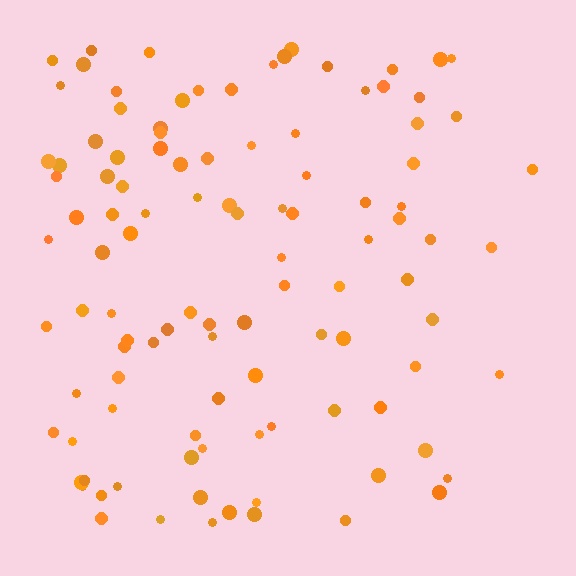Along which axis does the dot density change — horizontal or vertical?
Horizontal.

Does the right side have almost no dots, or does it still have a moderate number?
Still a moderate number, just noticeably fewer than the left.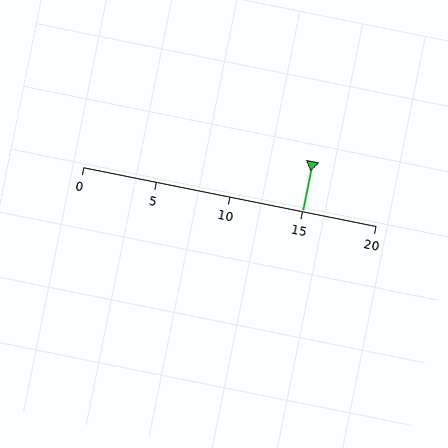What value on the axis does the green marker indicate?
The marker indicates approximately 15.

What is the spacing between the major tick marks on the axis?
The major ticks are spaced 5 apart.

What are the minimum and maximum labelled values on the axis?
The axis runs from 0 to 20.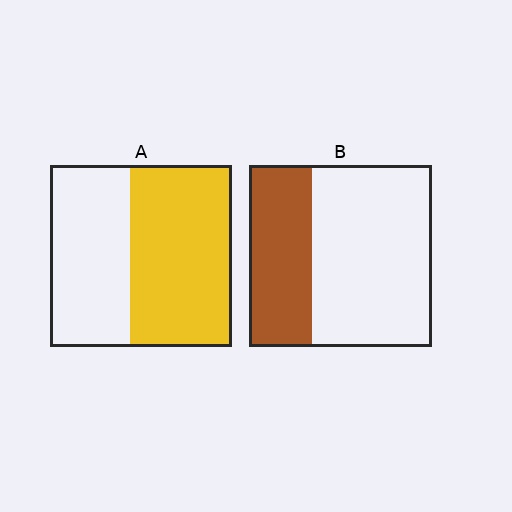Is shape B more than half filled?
No.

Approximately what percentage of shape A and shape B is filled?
A is approximately 55% and B is approximately 35%.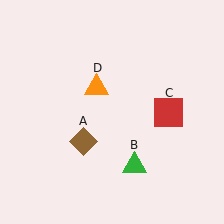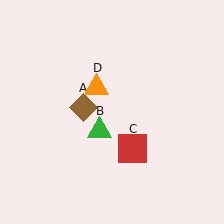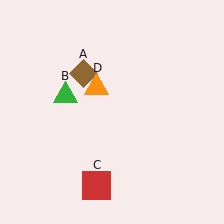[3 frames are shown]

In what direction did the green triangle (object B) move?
The green triangle (object B) moved up and to the left.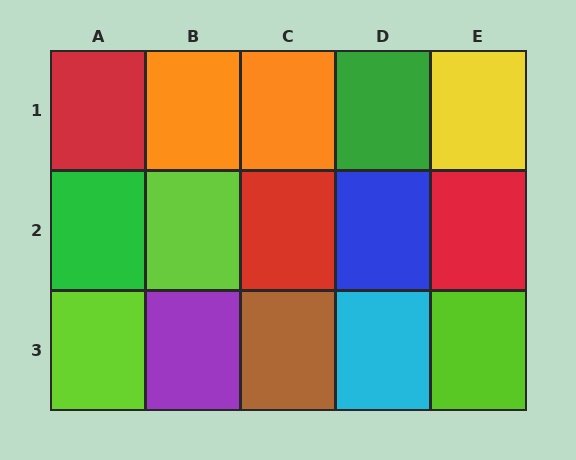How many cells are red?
3 cells are red.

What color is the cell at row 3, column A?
Lime.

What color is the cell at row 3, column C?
Brown.